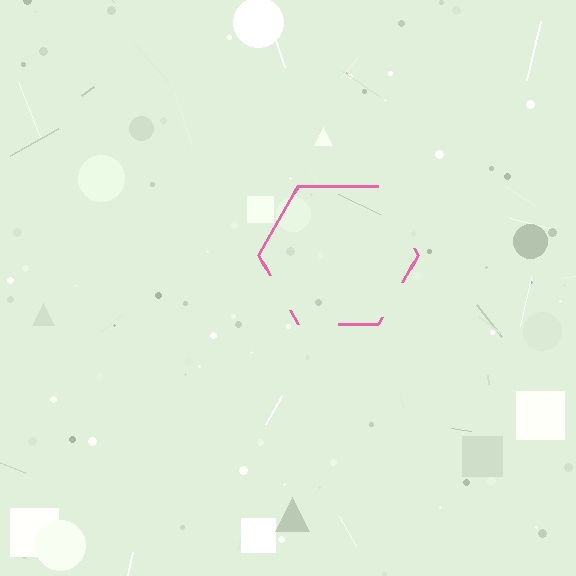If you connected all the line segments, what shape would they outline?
They would outline a hexagon.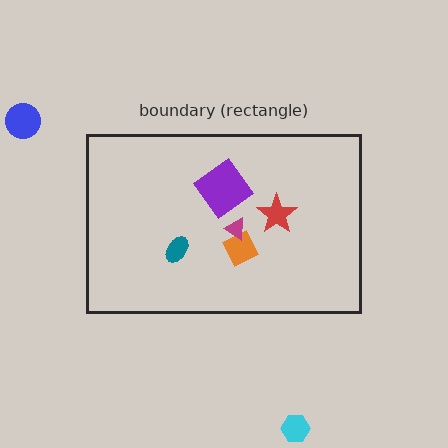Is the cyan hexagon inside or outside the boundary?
Outside.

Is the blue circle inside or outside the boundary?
Outside.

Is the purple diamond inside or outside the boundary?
Inside.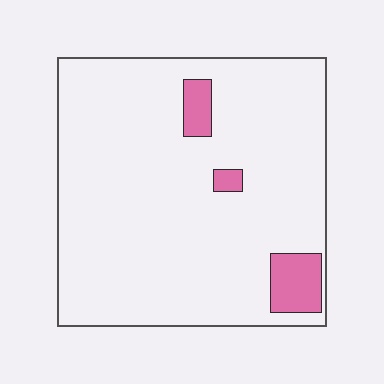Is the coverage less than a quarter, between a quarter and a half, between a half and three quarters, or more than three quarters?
Less than a quarter.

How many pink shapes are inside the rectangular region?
3.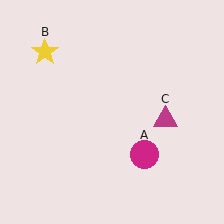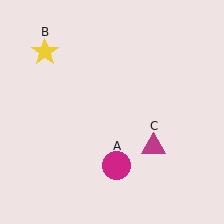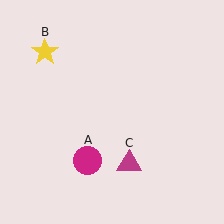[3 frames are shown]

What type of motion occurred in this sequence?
The magenta circle (object A), magenta triangle (object C) rotated clockwise around the center of the scene.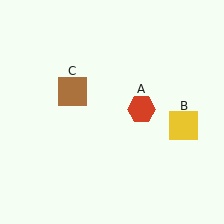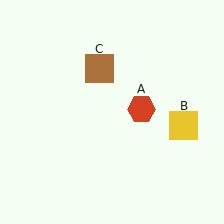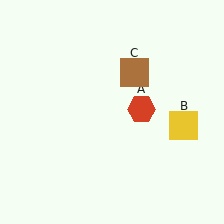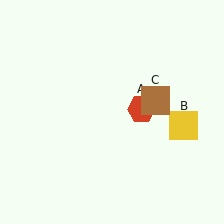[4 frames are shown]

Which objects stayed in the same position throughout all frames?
Red hexagon (object A) and yellow square (object B) remained stationary.